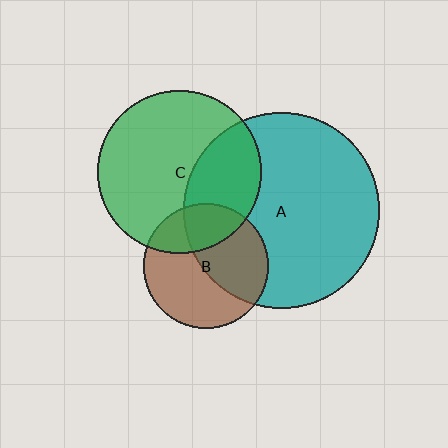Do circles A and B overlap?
Yes.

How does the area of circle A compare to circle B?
Approximately 2.5 times.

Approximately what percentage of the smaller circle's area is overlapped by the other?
Approximately 50%.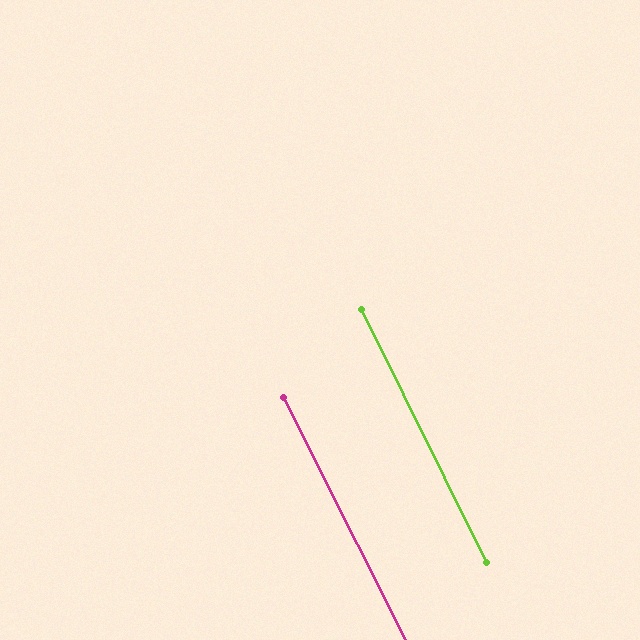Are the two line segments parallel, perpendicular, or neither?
Parallel — their directions differ by only 0.5°.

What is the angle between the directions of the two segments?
Approximately 1 degree.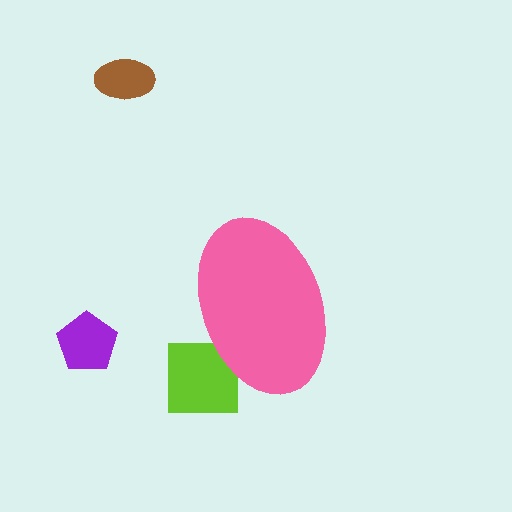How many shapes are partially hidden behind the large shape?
1 shape is partially hidden.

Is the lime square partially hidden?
Yes, the lime square is partially hidden behind the pink ellipse.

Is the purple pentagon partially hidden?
No, the purple pentagon is fully visible.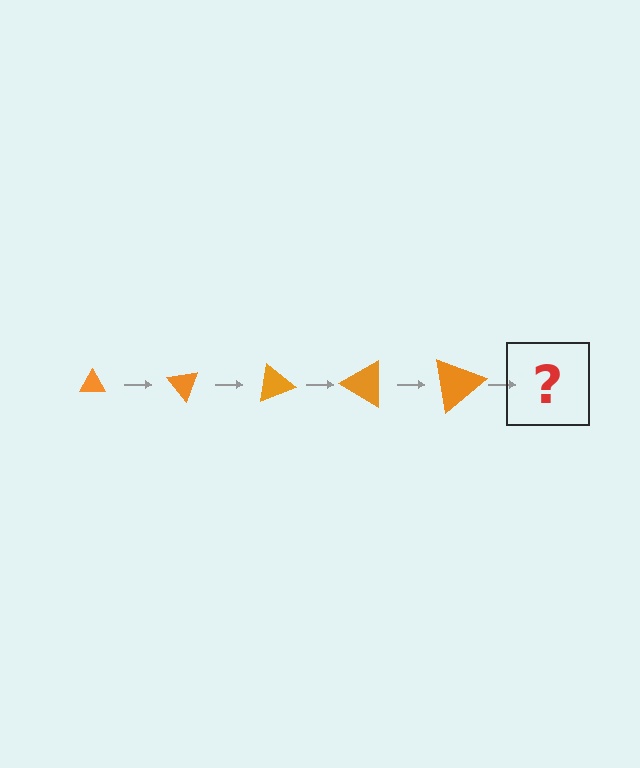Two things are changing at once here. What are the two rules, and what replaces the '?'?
The two rules are that the triangle grows larger each step and it rotates 50 degrees each step. The '?' should be a triangle, larger than the previous one and rotated 250 degrees from the start.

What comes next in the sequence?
The next element should be a triangle, larger than the previous one and rotated 250 degrees from the start.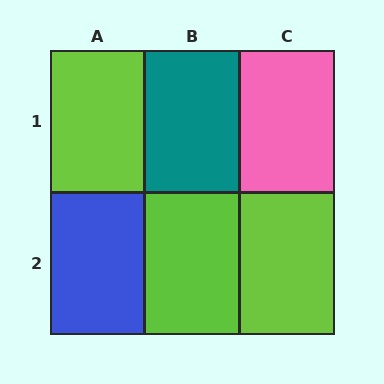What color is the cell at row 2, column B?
Lime.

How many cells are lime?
3 cells are lime.